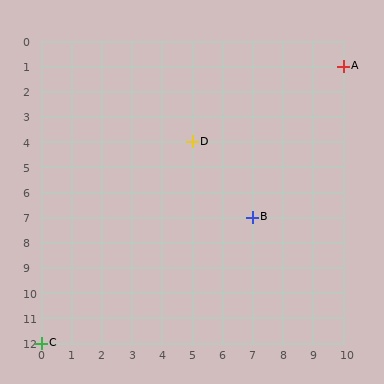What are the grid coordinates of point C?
Point C is at grid coordinates (0, 12).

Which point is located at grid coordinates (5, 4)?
Point D is at (5, 4).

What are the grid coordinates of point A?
Point A is at grid coordinates (10, 1).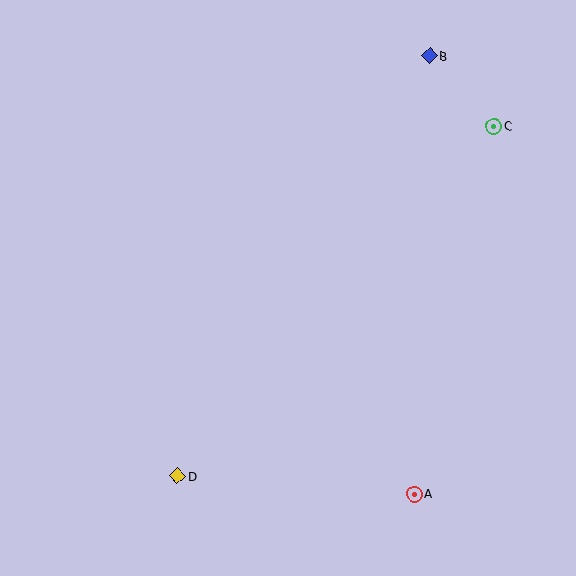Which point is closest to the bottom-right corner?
Point A is closest to the bottom-right corner.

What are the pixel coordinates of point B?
Point B is at (430, 56).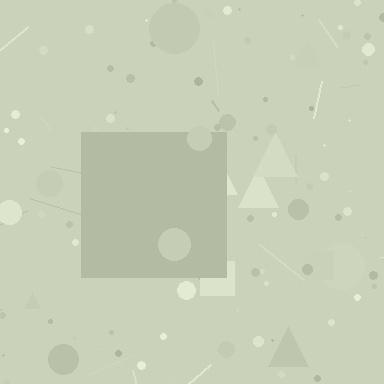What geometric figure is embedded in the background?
A square is embedded in the background.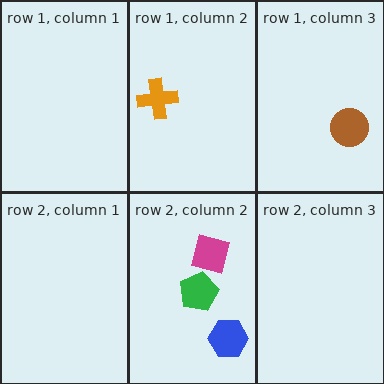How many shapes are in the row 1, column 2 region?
1.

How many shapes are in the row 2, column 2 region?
3.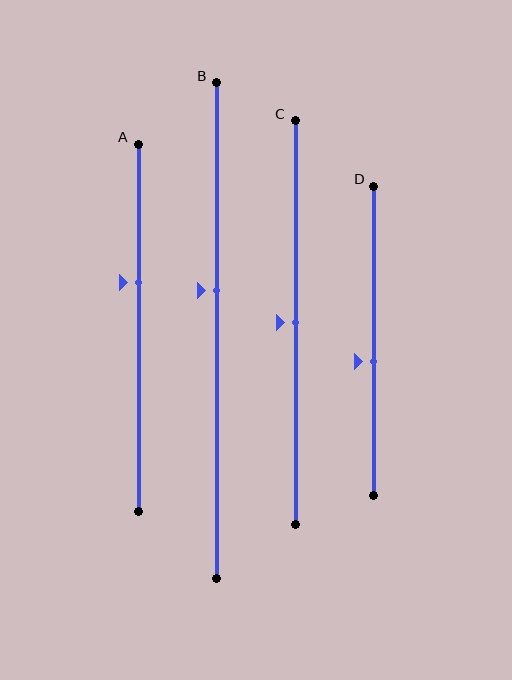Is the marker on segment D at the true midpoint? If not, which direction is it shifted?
No, the marker on segment D is shifted downward by about 6% of the segment length.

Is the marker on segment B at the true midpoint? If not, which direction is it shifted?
No, the marker on segment B is shifted upward by about 8% of the segment length.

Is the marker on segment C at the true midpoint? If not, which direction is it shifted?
Yes, the marker on segment C is at the true midpoint.